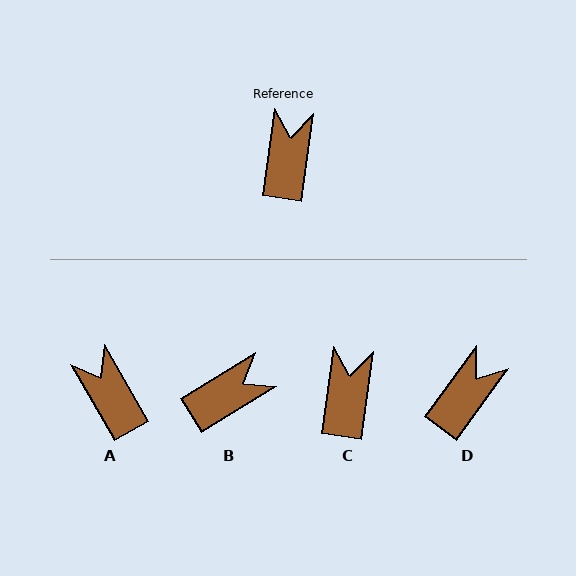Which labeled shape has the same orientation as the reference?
C.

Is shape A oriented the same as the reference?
No, it is off by about 38 degrees.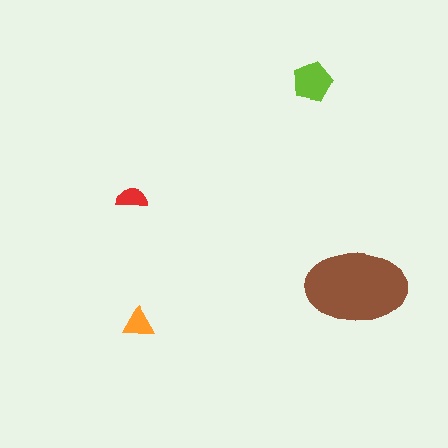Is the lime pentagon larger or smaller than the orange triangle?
Larger.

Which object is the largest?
The brown ellipse.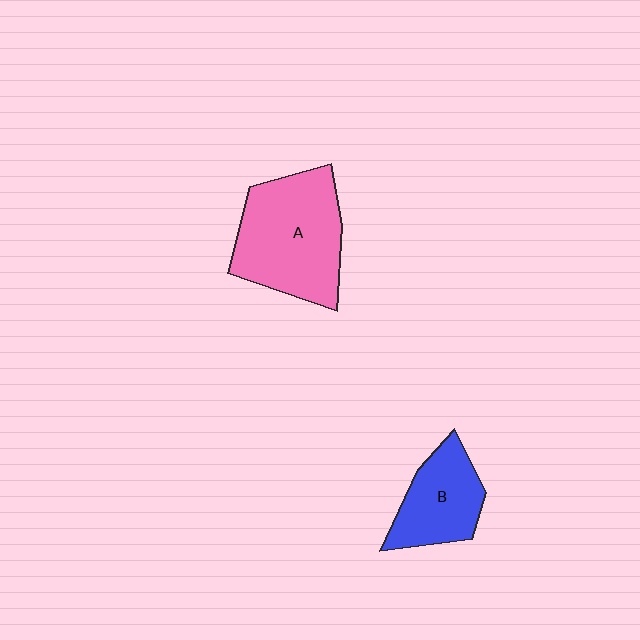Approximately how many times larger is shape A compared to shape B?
Approximately 1.7 times.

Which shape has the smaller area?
Shape B (blue).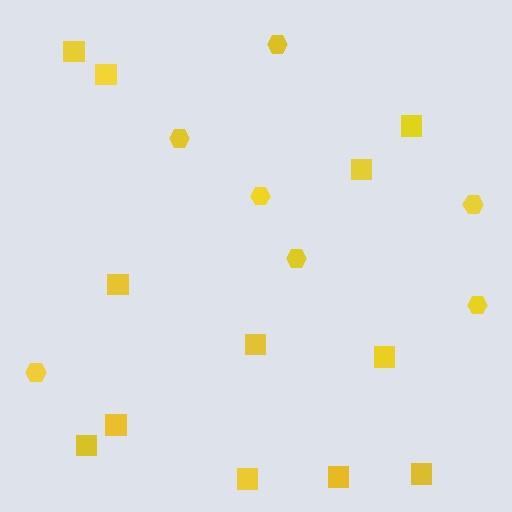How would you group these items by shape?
There are 2 groups: one group of squares (12) and one group of hexagons (7).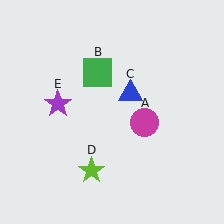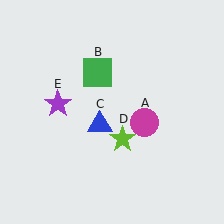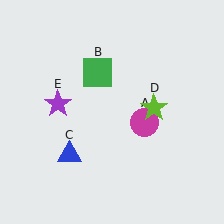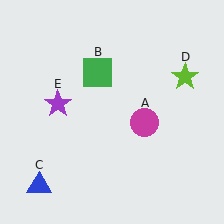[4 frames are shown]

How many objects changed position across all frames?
2 objects changed position: blue triangle (object C), lime star (object D).